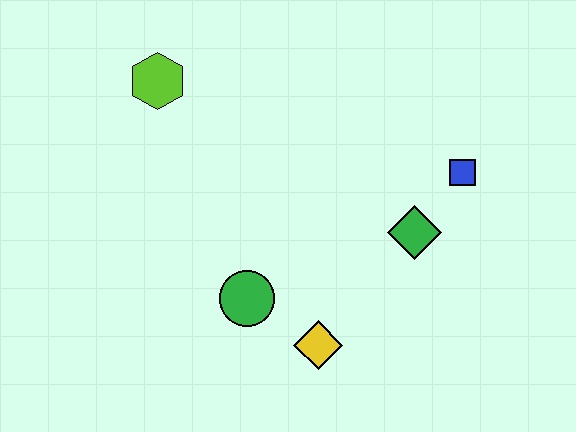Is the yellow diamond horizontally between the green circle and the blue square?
Yes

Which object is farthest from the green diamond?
The lime hexagon is farthest from the green diamond.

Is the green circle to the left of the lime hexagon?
No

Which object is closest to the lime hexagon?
The green circle is closest to the lime hexagon.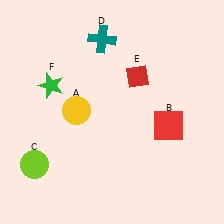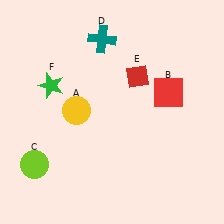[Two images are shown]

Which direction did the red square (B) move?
The red square (B) moved up.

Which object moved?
The red square (B) moved up.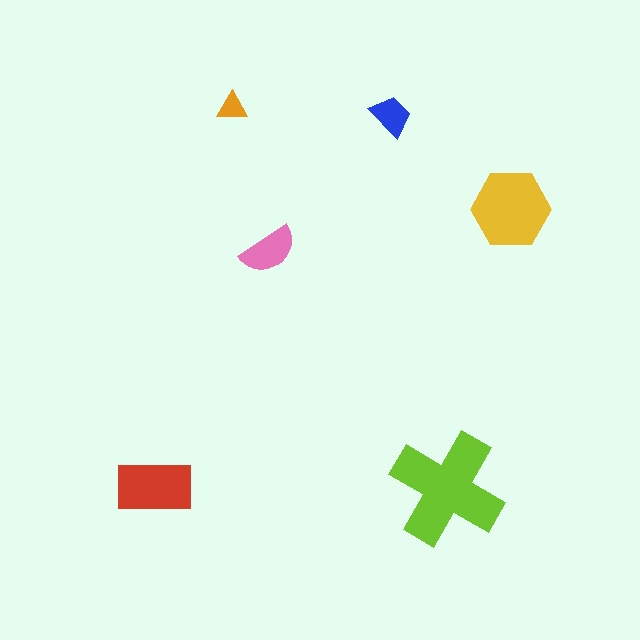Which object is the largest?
The lime cross.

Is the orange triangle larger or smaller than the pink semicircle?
Smaller.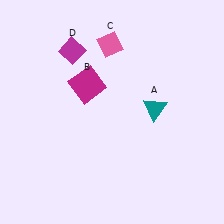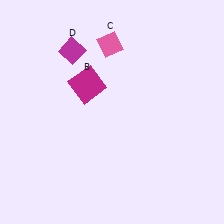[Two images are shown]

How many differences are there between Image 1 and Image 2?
There is 1 difference between the two images.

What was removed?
The teal triangle (A) was removed in Image 2.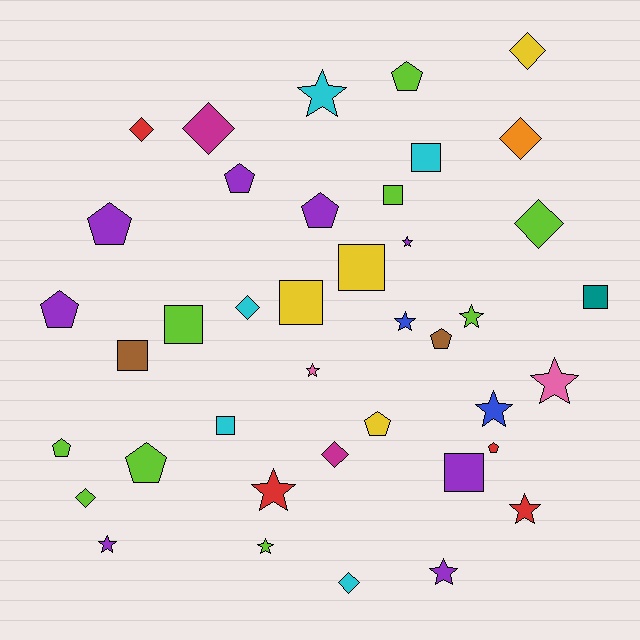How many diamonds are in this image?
There are 9 diamonds.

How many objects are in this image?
There are 40 objects.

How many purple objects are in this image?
There are 8 purple objects.